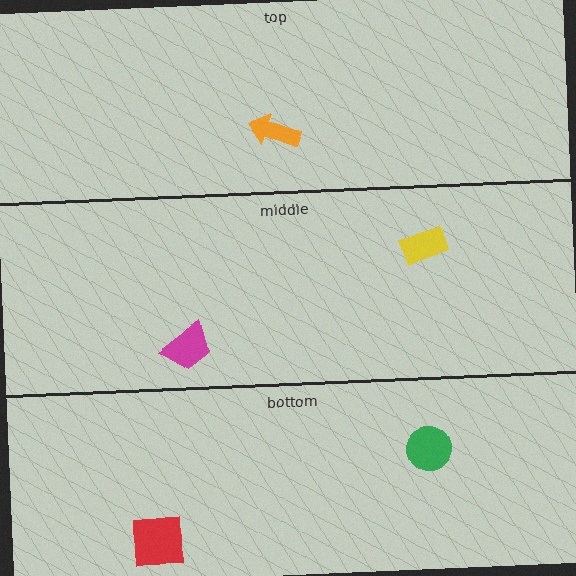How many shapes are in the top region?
1.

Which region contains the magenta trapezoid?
The middle region.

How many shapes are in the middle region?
2.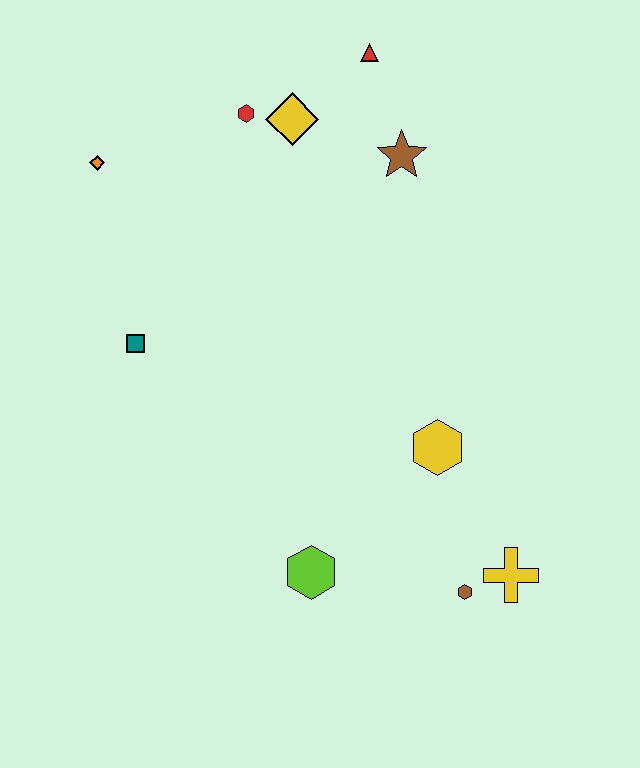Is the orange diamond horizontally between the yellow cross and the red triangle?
No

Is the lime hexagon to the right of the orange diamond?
Yes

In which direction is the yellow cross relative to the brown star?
The yellow cross is below the brown star.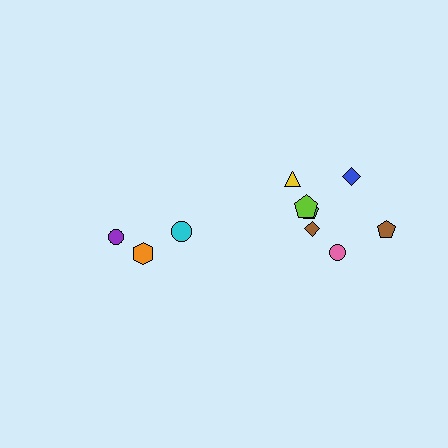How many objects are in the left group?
There are 3 objects.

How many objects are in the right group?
There are 7 objects.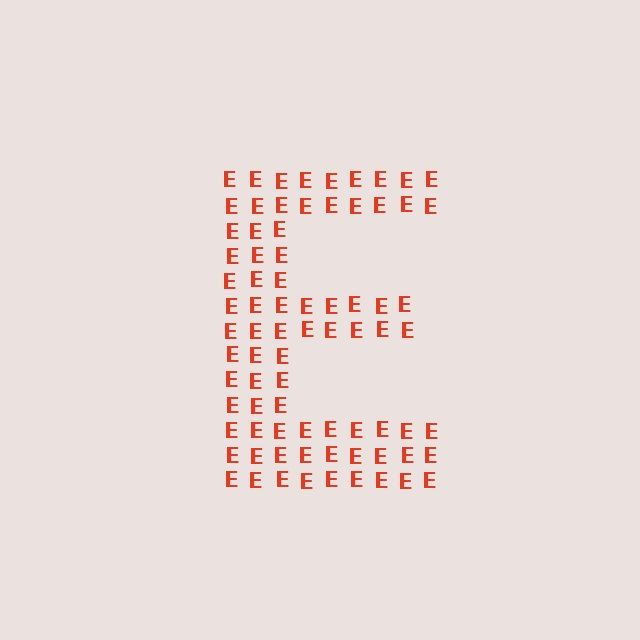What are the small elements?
The small elements are letter E's.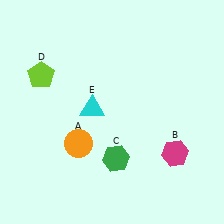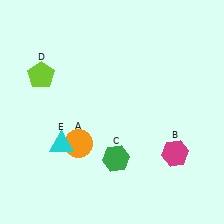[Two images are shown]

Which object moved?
The cyan triangle (E) moved down.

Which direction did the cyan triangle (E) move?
The cyan triangle (E) moved down.